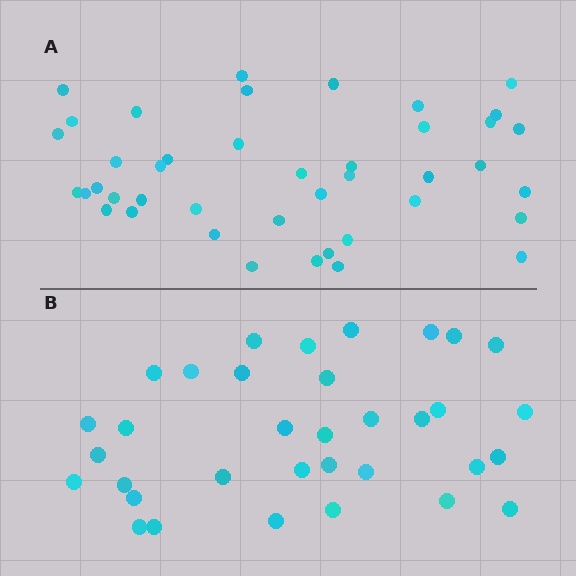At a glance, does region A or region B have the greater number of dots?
Region A (the top region) has more dots.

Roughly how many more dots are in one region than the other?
Region A has roughly 8 or so more dots than region B.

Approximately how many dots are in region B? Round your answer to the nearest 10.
About 30 dots. (The exact count is 34, which rounds to 30.)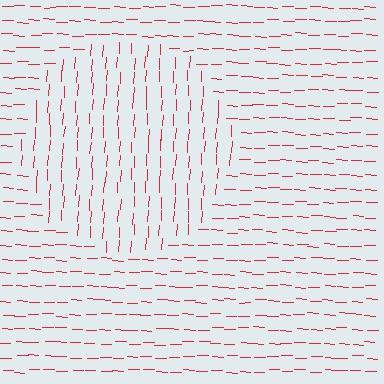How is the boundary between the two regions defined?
The boundary is defined purely by a change in line orientation (approximately 89 degrees difference). All lines are the same color and thickness.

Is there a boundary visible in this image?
Yes, there is a texture boundary formed by a change in line orientation.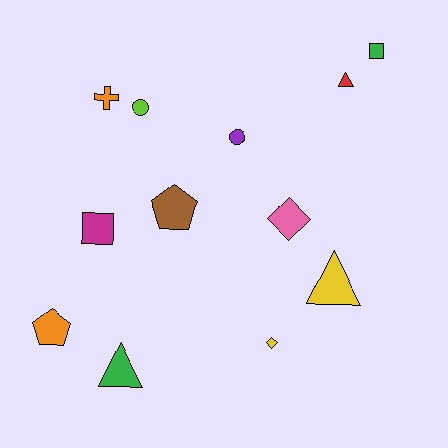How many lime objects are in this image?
There is 1 lime object.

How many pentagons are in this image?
There are 2 pentagons.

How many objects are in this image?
There are 12 objects.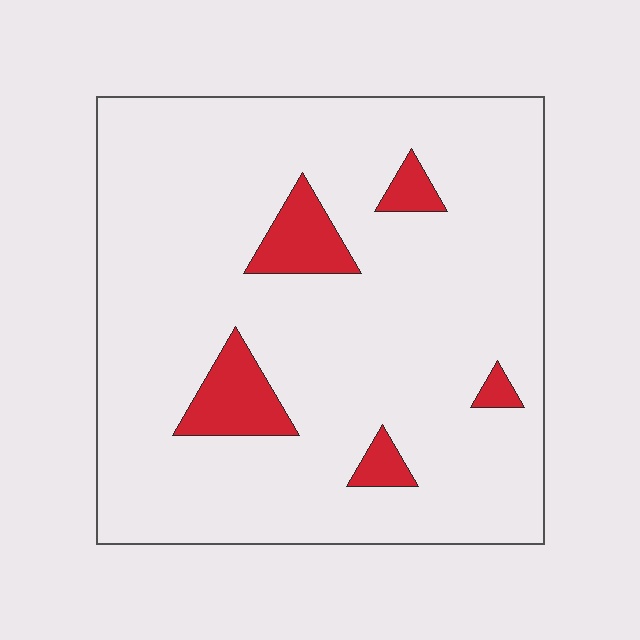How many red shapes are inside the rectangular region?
5.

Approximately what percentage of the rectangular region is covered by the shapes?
Approximately 10%.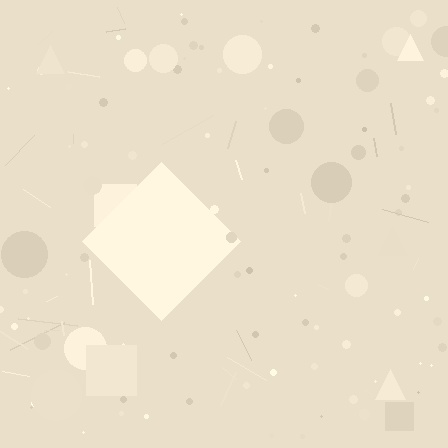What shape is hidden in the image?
A diamond is hidden in the image.